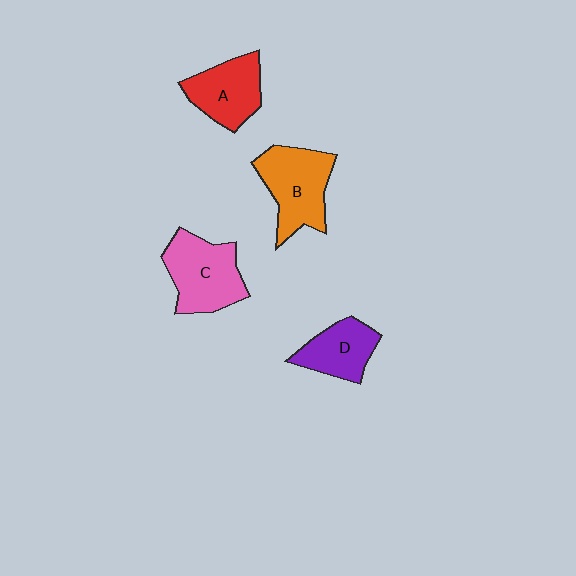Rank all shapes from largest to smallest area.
From largest to smallest: B (orange), C (pink), A (red), D (purple).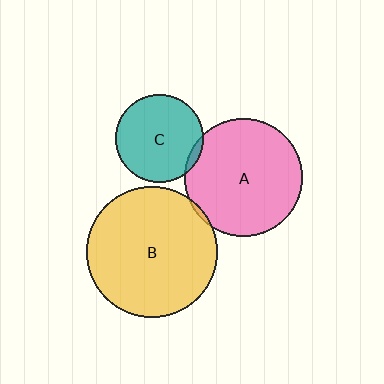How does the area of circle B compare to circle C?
Approximately 2.3 times.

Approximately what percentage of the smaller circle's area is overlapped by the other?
Approximately 5%.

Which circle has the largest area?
Circle B (yellow).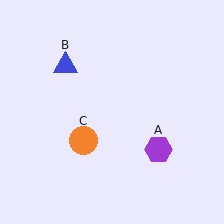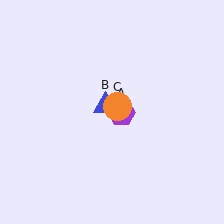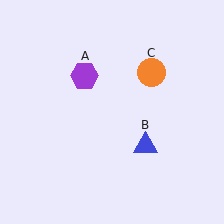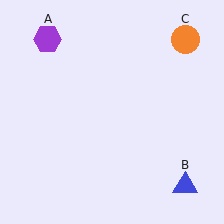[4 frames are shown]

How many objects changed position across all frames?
3 objects changed position: purple hexagon (object A), blue triangle (object B), orange circle (object C).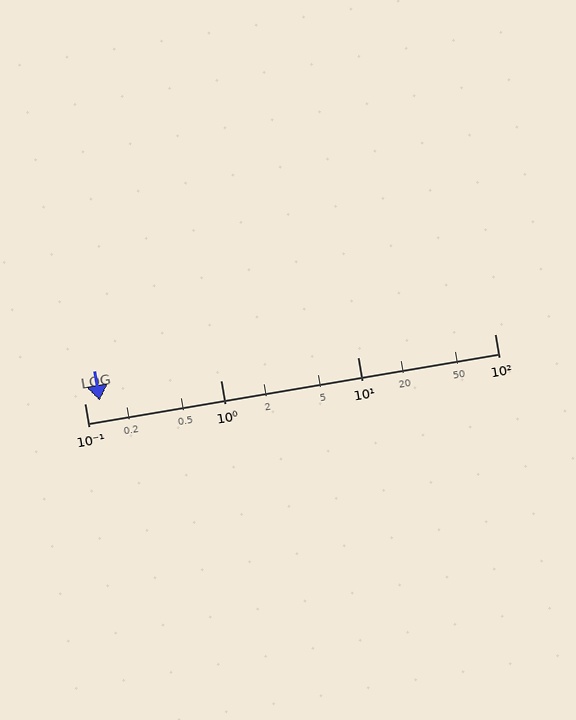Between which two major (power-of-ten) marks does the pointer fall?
The pointer is between 0.1 and 1.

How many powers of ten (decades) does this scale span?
The scale spans 3 decades, from 0.1 to 100.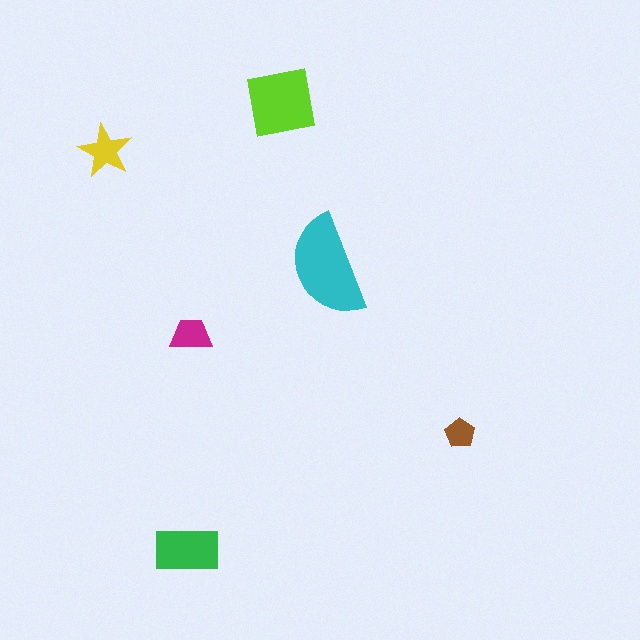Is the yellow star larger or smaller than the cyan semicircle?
Smaller.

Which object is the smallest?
The brown pentagon.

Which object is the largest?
The cyan semicircle.